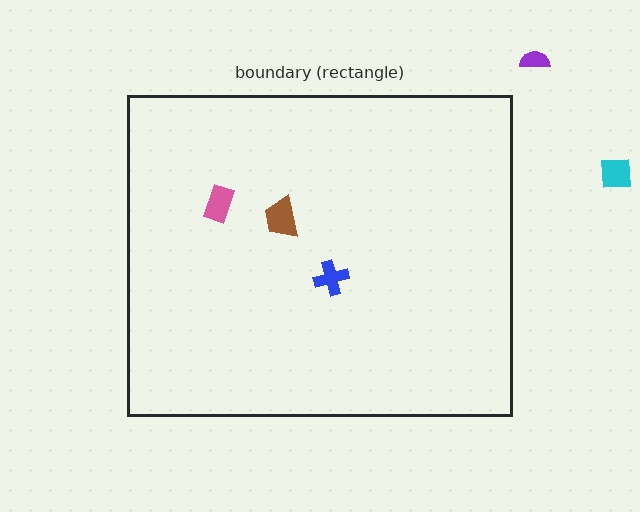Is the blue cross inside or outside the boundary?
Inside.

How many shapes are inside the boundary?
3 inside, 2 outside.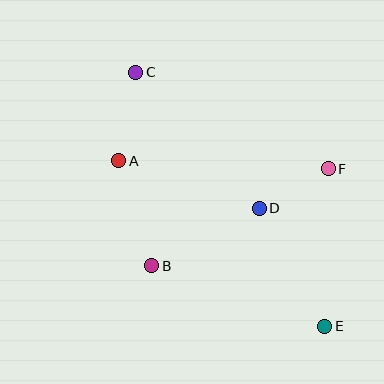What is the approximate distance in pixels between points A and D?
The distance between A and D is approximately 149 pixels.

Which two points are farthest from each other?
Points C and E are farthest from each other.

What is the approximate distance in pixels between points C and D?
The distance between C and D is approximately 184 pixels.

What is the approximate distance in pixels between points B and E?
The distance between B and E is approximately 183 pixels.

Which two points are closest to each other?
Points D and F are closest to each other.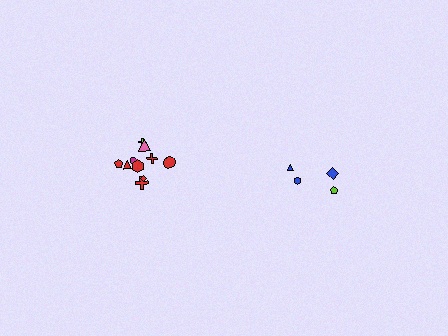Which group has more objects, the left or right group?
The left group.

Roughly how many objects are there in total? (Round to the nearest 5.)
Roughly 15 objects in total.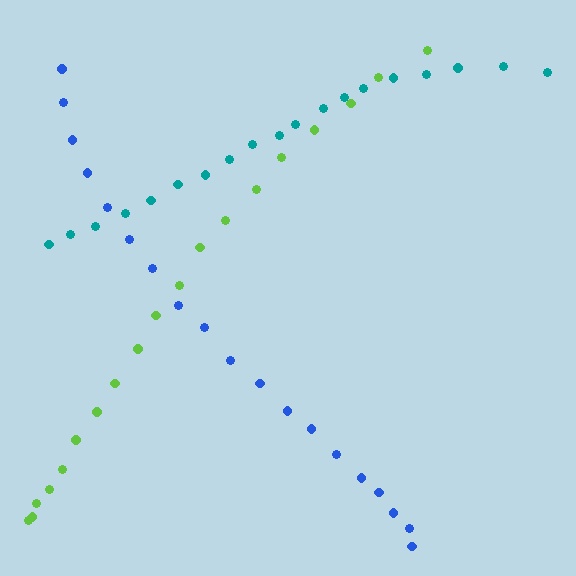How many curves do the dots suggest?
There are 3 distinct paths.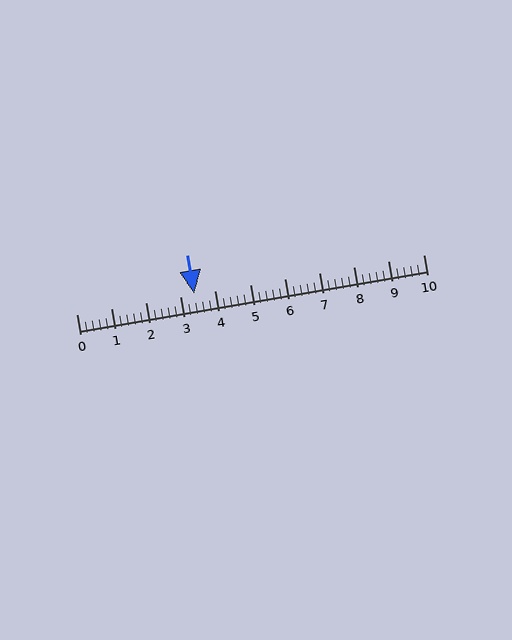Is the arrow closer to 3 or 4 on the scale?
The arrow is closer to 3.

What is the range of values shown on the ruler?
The ruler shows values from 0 to 10.